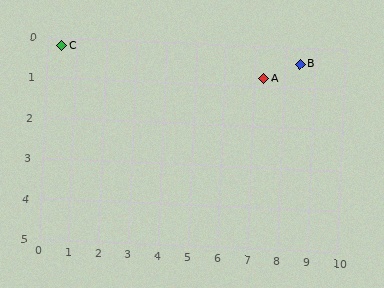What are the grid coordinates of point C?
Point C is at approximately (0.5, 0.2).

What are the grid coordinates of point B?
Point B is at approximately (8.5, 0.4).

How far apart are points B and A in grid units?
Points B and A are about 1.3 grid units apart.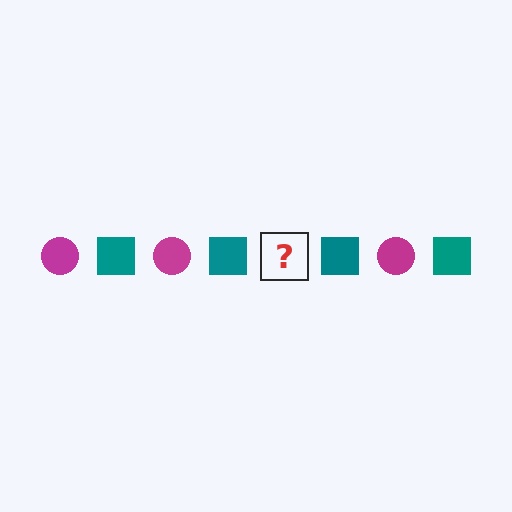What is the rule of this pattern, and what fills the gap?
The rule is that the pattern alternates between magenta circle and teal square. The gap should be filled with a magenta circle.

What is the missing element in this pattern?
The missing element is a magenta circle.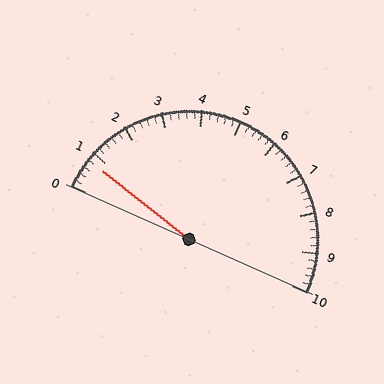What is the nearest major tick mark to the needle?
The nearest major tick mark is 1.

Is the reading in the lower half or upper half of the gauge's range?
The reading is in the lower half of the range (0 to 10).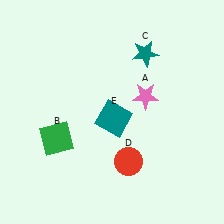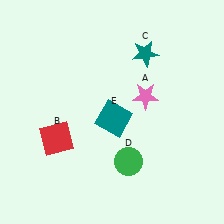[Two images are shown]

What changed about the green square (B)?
In Image 1, B is green. In Image 2, it changed to red.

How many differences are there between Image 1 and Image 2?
There are 2 differences between the two images.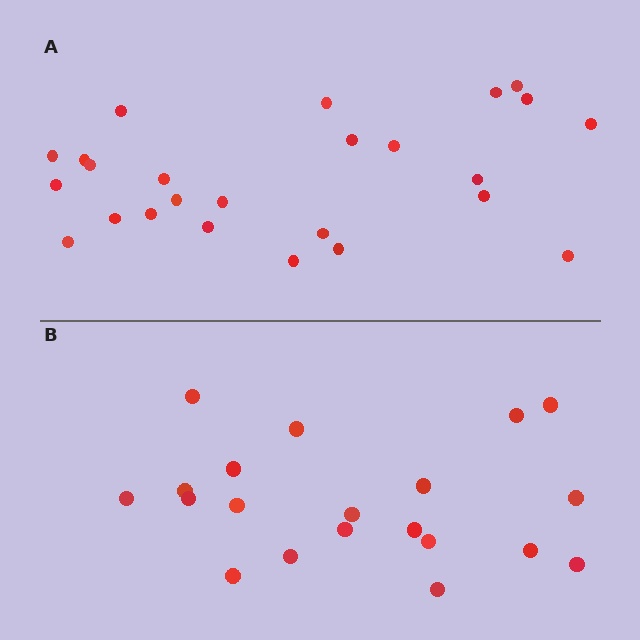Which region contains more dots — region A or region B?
Region A (the top region) has more dots.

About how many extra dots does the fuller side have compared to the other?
Region A has about 5 more dots than region B.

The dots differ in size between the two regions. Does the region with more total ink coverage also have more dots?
No. Region B has more total ink coverage because its dots are larger, but region A actually contains more individual dots. Total area can be misleading — the number of items is what matters here.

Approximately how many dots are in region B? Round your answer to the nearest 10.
About 20 dots.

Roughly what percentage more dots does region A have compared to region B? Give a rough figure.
About 25% more.